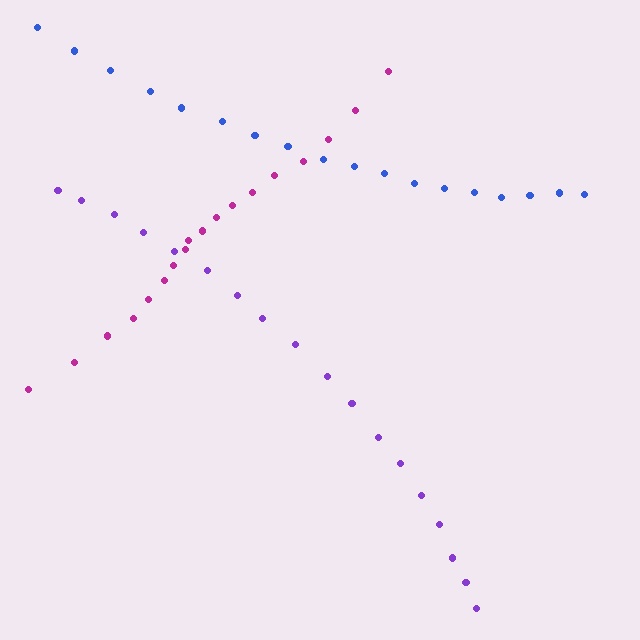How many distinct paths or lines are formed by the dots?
There are 3 distinct paths.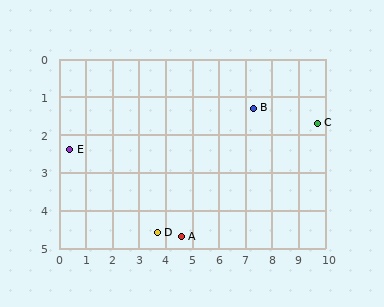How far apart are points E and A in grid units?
Points E and A are about 4.8 grid units apart.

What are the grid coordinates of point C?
Point C is at approximately (9.7, 1.7).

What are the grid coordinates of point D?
Point D is at approximately (3.7, 4.6).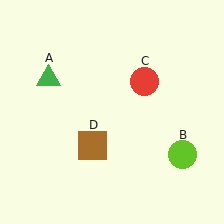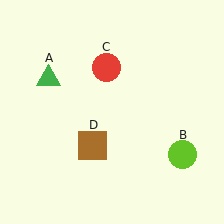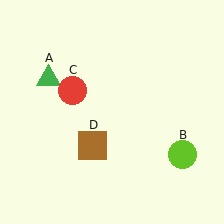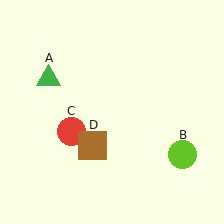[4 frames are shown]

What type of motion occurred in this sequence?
The red circle (object C) rotated counterclockwise around the center of the scene.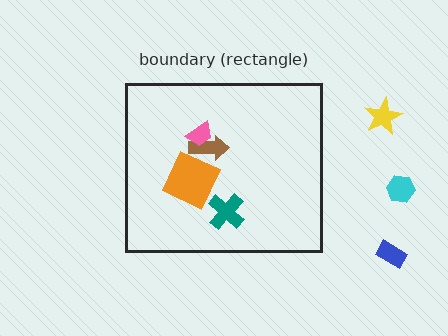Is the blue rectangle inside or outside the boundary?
Outside.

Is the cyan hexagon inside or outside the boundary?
Outside.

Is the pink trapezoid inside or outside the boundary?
Inside.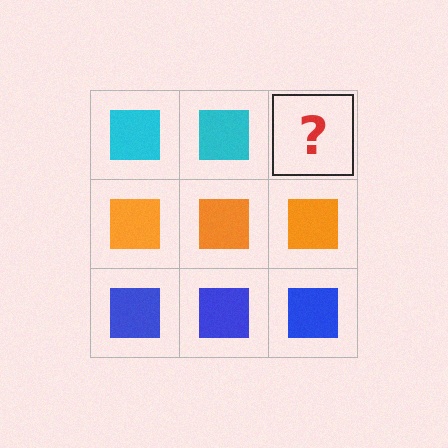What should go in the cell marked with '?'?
The missing cell should contain a cyan square.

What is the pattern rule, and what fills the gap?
The rule is that each row has a consistent color. The gap should be filled with a cyan square.